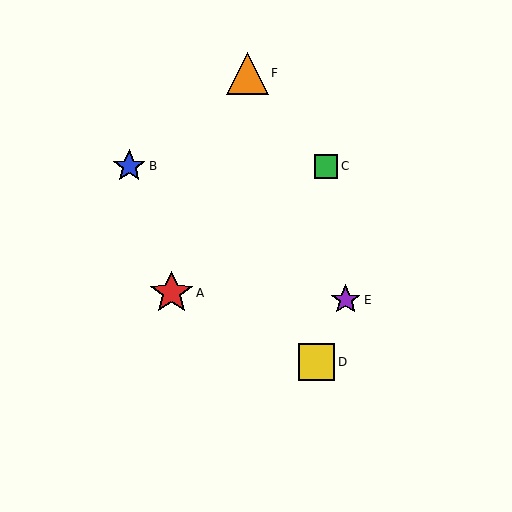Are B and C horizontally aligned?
Yes, both are at y≈166.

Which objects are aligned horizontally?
Objects B, C are aligned horizontally.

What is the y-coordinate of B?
Object B is at y≈166.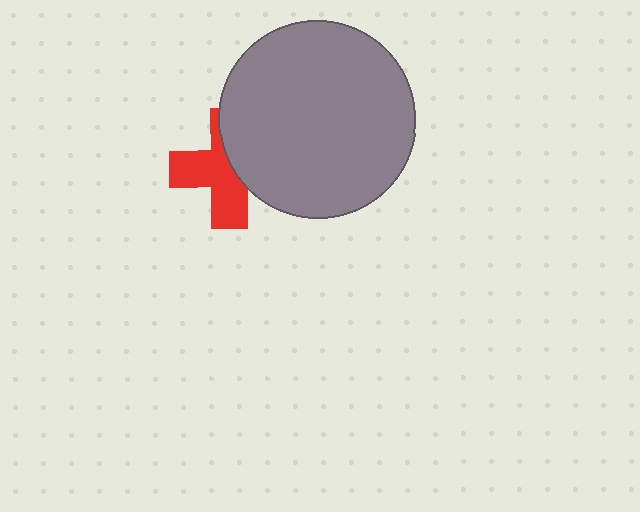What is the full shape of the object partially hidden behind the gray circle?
The partially hidden object is a red cross.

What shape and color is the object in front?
The object in front is a gray circle.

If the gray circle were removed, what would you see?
You would see the complete red cross.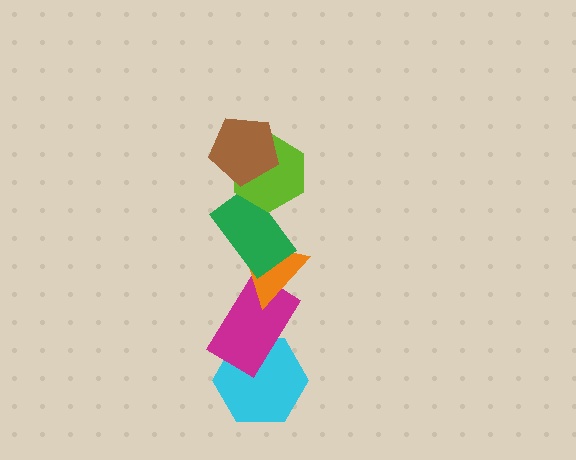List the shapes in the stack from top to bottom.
From top to bottom: the brown pentagon, the lime hexagon, the green rectangle, the orange triangle, the magenta rectangle, the cyan hexagon.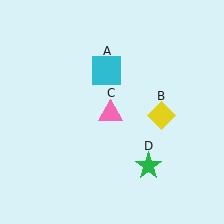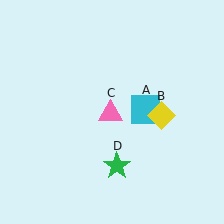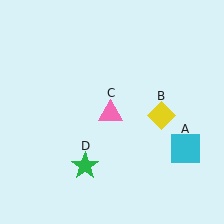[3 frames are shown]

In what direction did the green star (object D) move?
The green star (object D) moved left.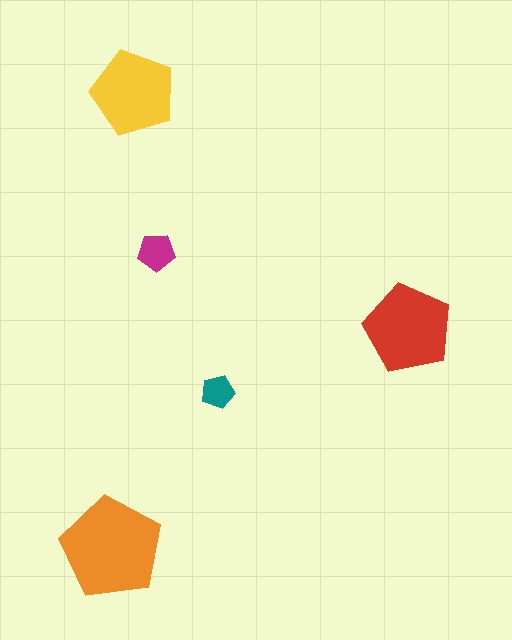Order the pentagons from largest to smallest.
the orange one, the red one, the yellow one, the magenta one, the teal one.